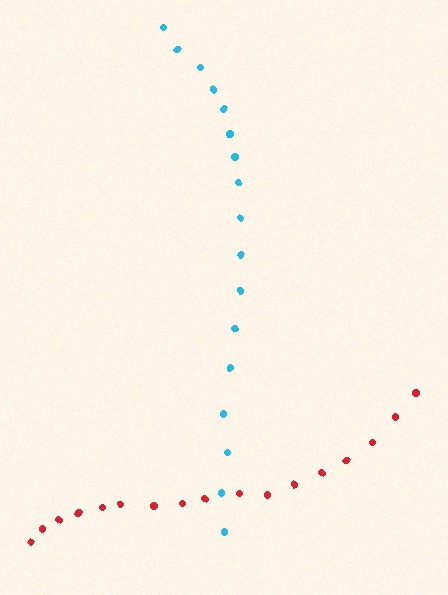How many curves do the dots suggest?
There are 2 distinct paths.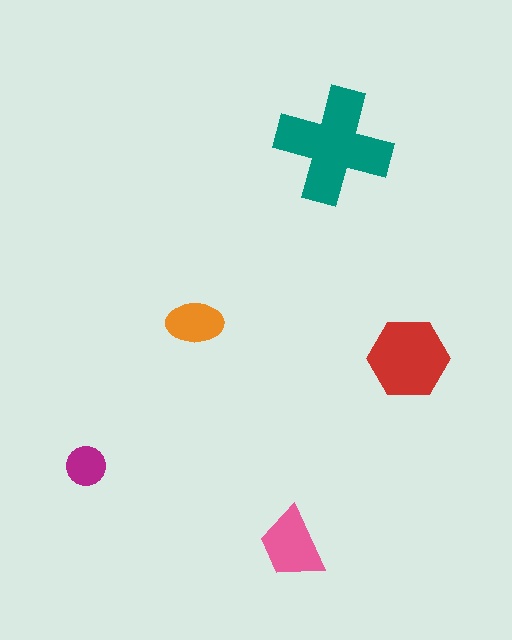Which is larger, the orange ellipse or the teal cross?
The teal cross.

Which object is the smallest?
The magenta circle.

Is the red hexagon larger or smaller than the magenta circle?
Larger.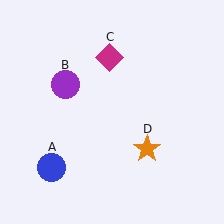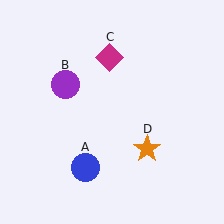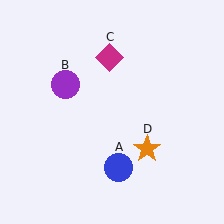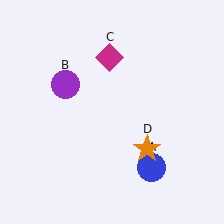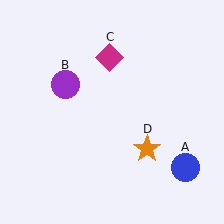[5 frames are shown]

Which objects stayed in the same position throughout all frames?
Purple circle (object B) and magenta diamond (object C) and orange star (object D) remained stationary.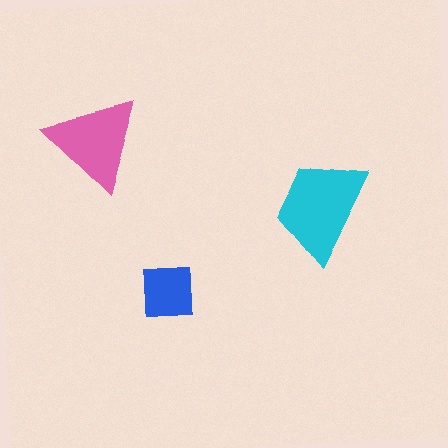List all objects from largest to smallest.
The cyan trapezoid, the pink triangle, the blue square.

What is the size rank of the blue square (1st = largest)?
3rd.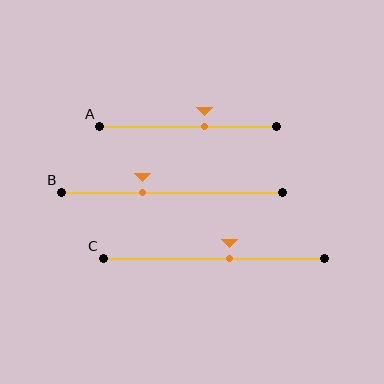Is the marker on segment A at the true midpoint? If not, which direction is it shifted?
No, the marker on segment A is shifted to the right by about 9% of the segment length.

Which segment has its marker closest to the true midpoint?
Segment C has its marker closest to the true midpoint.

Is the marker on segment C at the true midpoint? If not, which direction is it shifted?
No, the marker on segment C is shifted to the right by about 7% of the segment length.